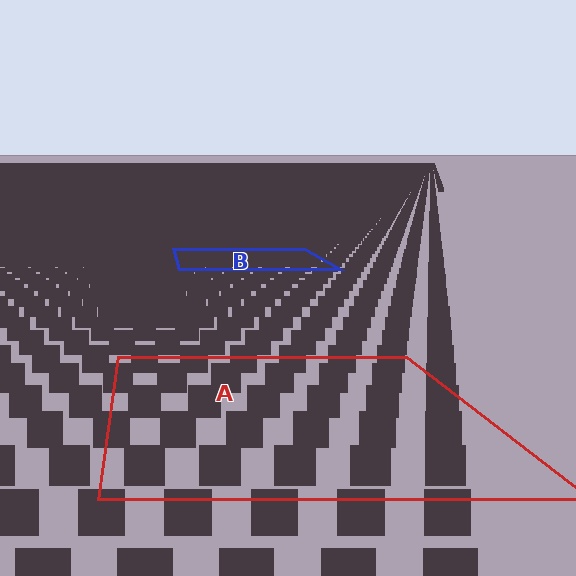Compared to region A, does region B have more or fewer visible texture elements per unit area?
Region B has more texture elements per unit area — they are packed more densely because it is farther away.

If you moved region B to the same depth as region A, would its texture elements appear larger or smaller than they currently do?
They would appear larger. At a closer depth, the same texture elements are projected at a bigger on-screen size.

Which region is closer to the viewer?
Region A is closer. The texture elements there are larger and more spread out.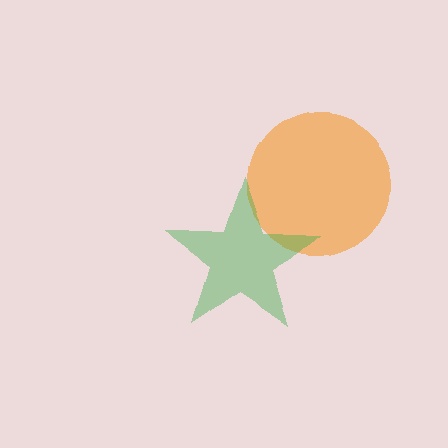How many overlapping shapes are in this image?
There are 2 overlapping shapes in the image.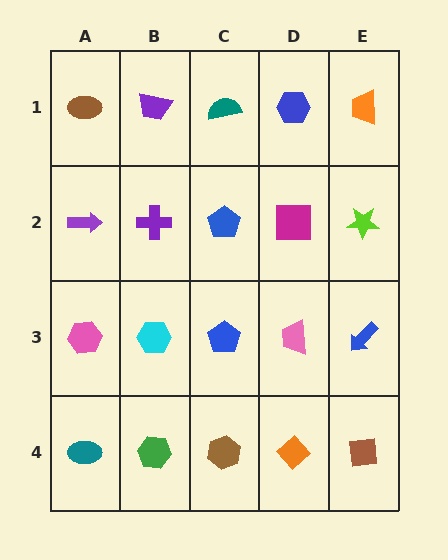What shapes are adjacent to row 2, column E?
An orange trapezoid (row 1, column E), a blue arrow (row 3, column E), a magenta square (row 2, column D).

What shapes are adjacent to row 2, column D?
A blue hexagon (row 1, column D), a pink trapezoid (row 3, column D), a blue pentagon (row 2, column C), a lime star (row 2, column E).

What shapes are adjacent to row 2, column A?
A brown ellipse (row 1, column A), a pink hexagon (row 3, column A), a purple cross (row 2, column B).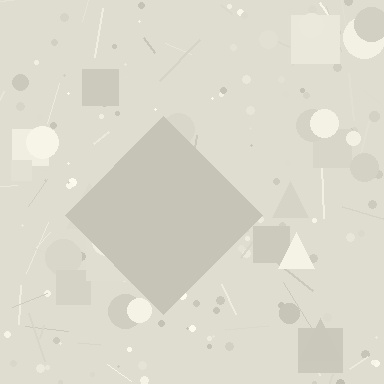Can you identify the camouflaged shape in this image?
The camouflaged shape is a diamond.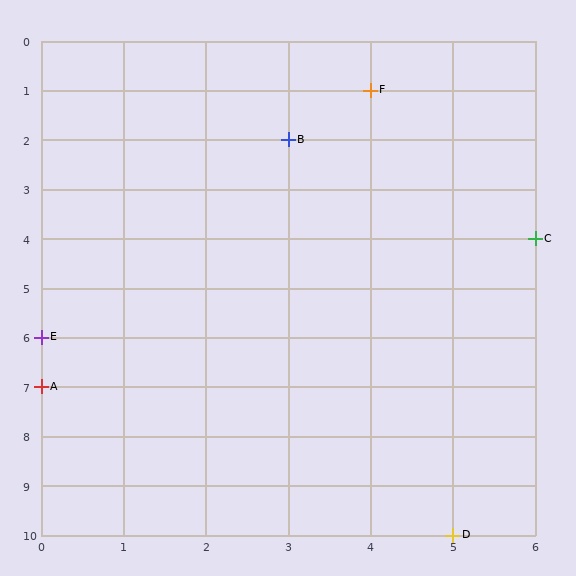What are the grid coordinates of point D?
Point D is at grid coordinates (5, 10).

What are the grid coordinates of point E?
Point E is at grid coordinates (0, 6).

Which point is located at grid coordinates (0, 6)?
Point E is at (0, 6).